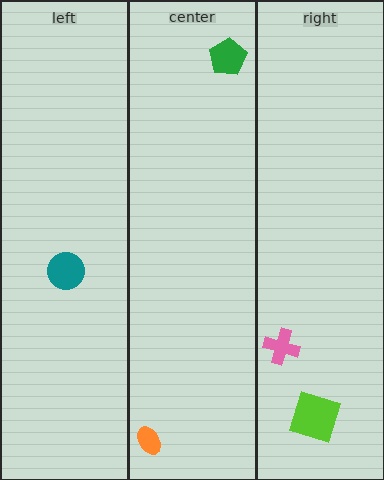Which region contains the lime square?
The right region.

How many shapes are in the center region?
2.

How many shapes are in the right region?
2.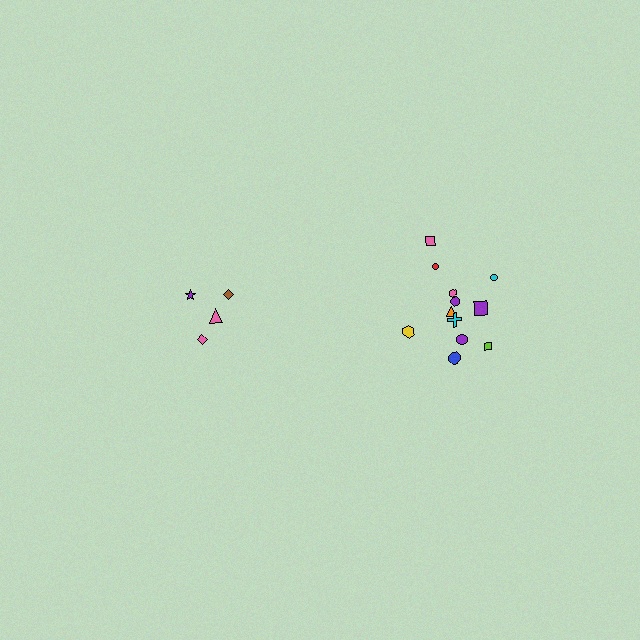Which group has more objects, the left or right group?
The right group.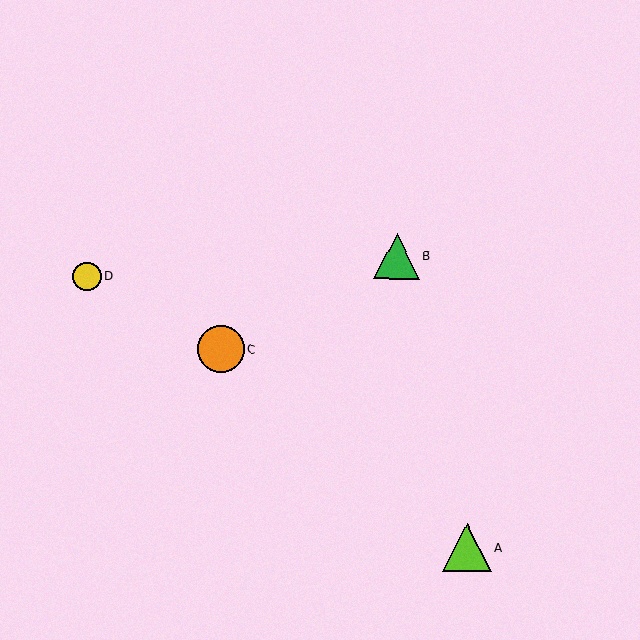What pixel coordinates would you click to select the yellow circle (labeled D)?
Click at (87, 277) to select the yellow circle D.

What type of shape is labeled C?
Shape C is an orange circle.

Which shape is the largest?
The lime triangle (labeled A) is the largest.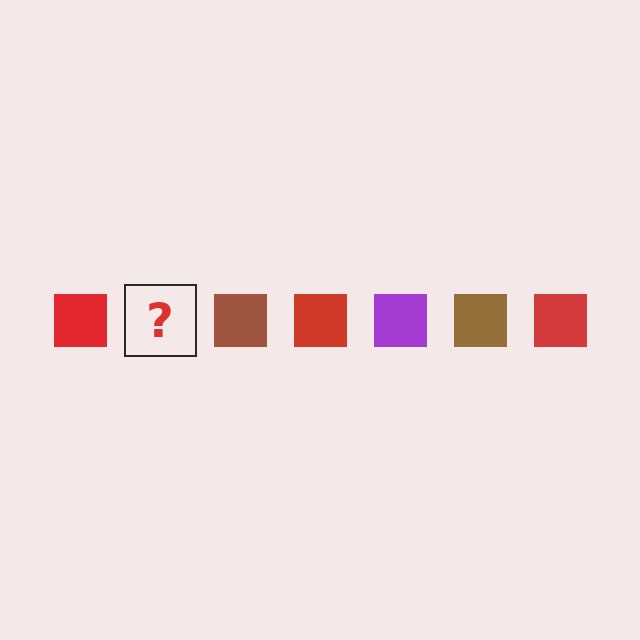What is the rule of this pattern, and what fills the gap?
The rule is that the pattern cycles through red, purple, brown squares. The gap should be filled with a purple square.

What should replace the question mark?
The question mark should be replaced with a purple square.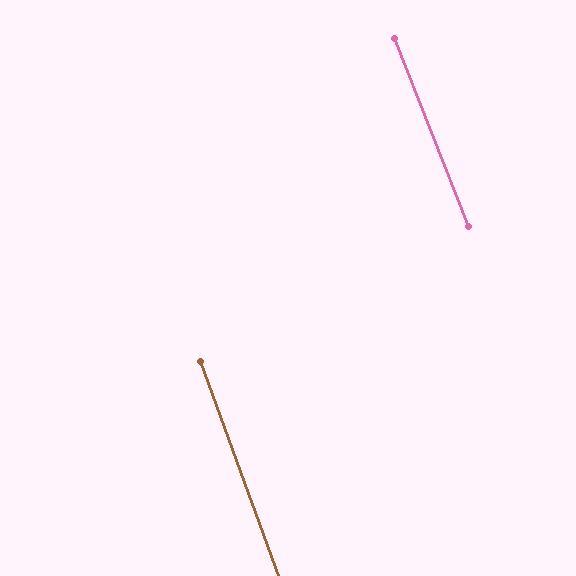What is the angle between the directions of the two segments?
Approximately 1 degree.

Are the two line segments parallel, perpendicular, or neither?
Parallel — their directions differ by only 1.3°.